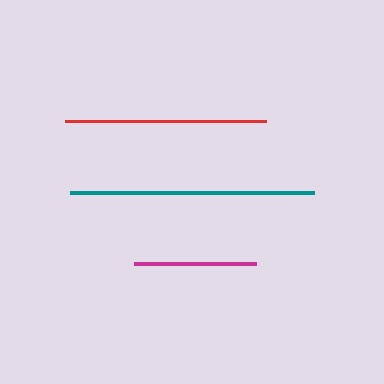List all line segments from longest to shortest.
From longest to shortest: teal, red, magenta.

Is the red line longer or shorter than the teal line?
The teal line is longer than the red line.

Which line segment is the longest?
The teal line is the longest at approximately 244 pixels.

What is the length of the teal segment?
The teal segment is approximately 244 pixels long.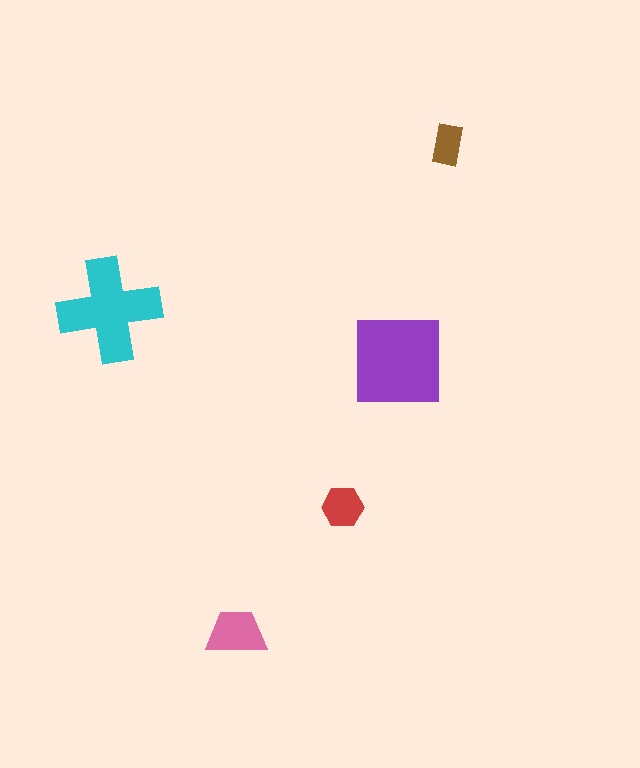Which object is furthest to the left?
The cyan cross is leftmost.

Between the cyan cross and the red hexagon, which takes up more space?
The cyan cross.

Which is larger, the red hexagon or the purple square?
The purple square.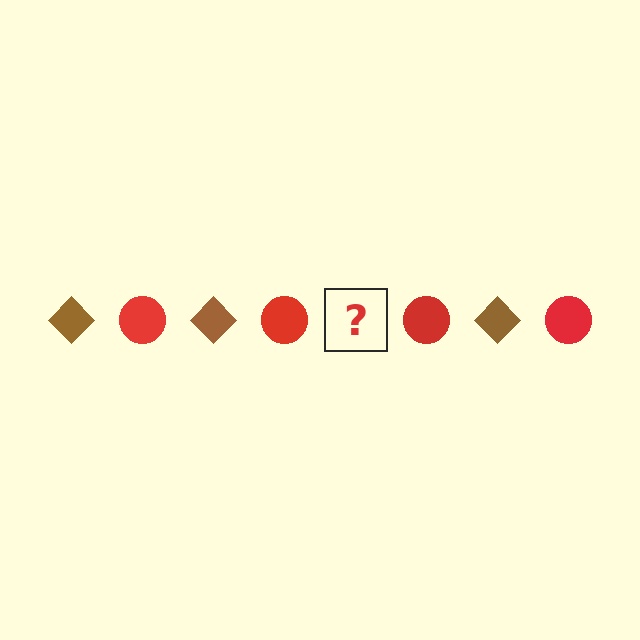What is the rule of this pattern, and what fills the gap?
The rule is that the pattern alternates between brown diamond and red circle. The gap should be filled with a brown diamond.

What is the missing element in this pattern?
The missing element is a brown diamond.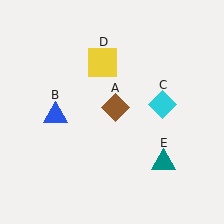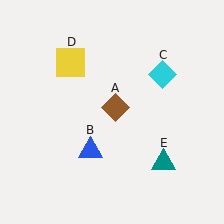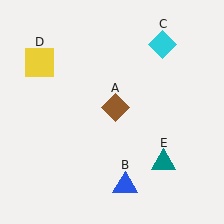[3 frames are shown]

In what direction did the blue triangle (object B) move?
The blue triangle (object B) moved down and to the right.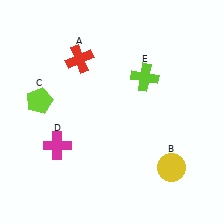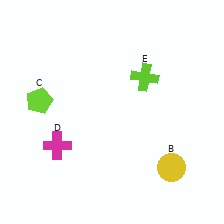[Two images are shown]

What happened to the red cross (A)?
The red cross (A) was removed in Image 2. It was in the top-left area of Image 1.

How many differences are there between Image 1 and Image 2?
There is 1 difference between the two images.